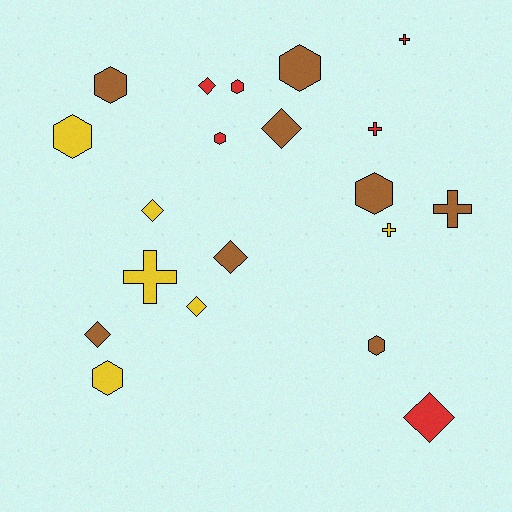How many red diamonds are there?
There are 2 red diamonds.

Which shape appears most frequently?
Hexagon, with 8 objects.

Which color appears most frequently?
Brown, with 8 objects.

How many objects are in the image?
There are 20 objects.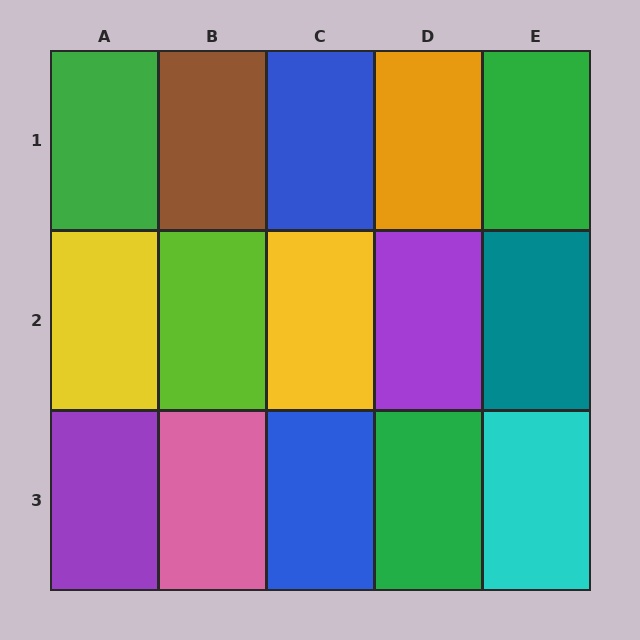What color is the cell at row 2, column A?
Yellow.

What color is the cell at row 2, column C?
Yellow.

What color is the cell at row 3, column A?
Purple.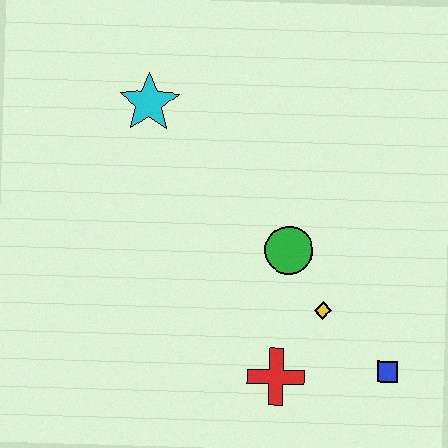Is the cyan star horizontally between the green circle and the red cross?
No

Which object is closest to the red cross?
The yellow diamond is closest to the red cross.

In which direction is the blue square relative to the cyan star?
The blue square is below the cyan star.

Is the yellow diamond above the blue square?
Yes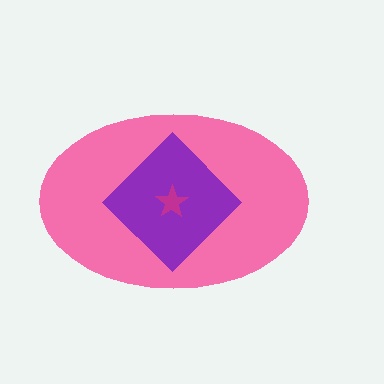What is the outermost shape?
The pink ellipse.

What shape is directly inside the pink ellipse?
The purple diamond.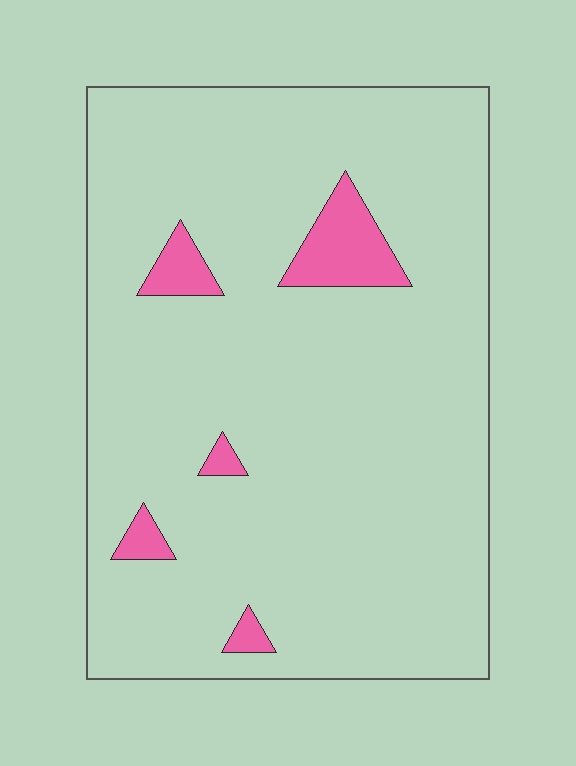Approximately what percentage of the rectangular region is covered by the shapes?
Approximately 5%.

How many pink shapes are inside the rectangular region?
5.